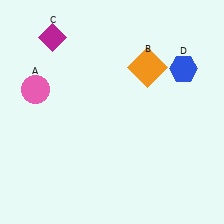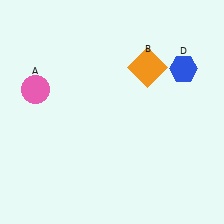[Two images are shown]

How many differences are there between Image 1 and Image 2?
There is 1 difference between the two images.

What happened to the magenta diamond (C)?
The magenta diamond (C) was removed in Image 2. It was in the top-left area of Image 1.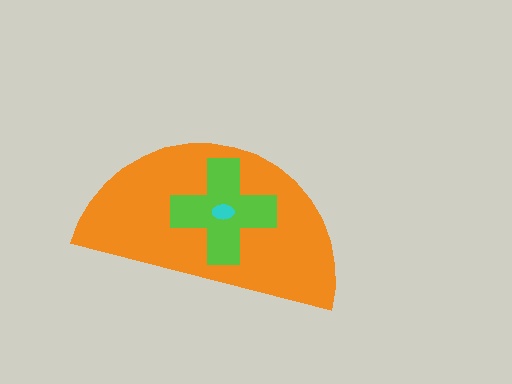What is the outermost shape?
The orange semicircle.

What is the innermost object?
The cyan ellipse.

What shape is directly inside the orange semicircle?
The lime cross.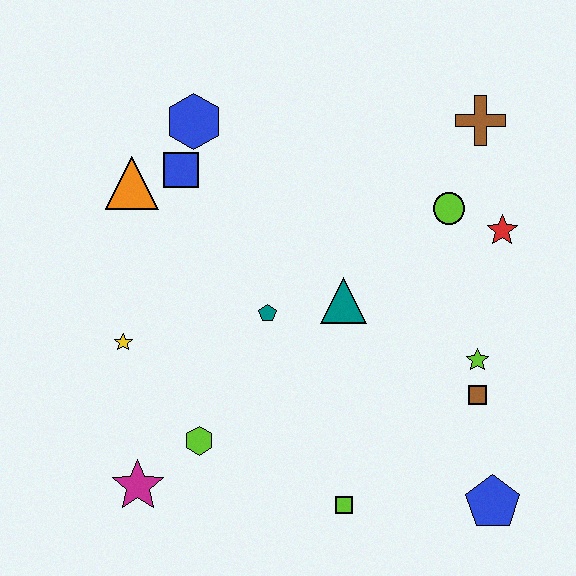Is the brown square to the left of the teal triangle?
No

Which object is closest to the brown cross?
The lime circle is closest to the brown cross.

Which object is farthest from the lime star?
The orange triangle is farthest from the lime star.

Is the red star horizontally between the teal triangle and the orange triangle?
No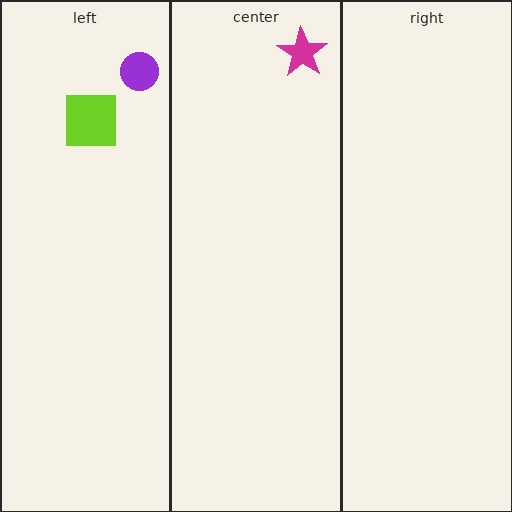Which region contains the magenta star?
The center region.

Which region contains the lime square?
The left region.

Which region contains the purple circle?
The left region.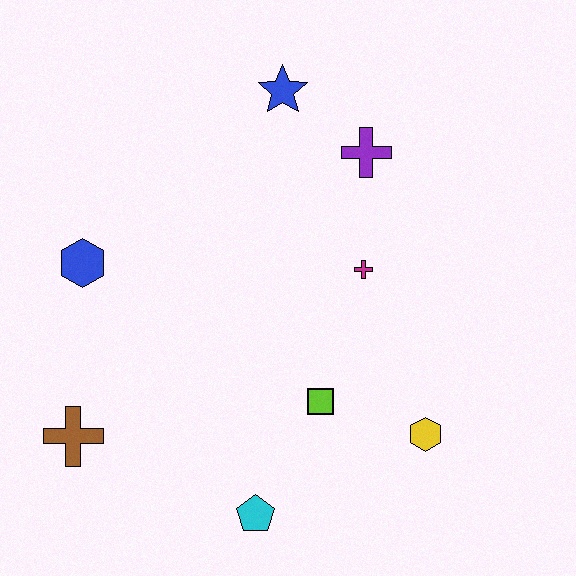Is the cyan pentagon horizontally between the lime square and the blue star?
No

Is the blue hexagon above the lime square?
Yes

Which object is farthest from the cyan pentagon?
The blue star is farthest from the cyan pentagon.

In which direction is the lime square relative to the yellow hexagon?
The lime square is to the left of the yellow hexagon.